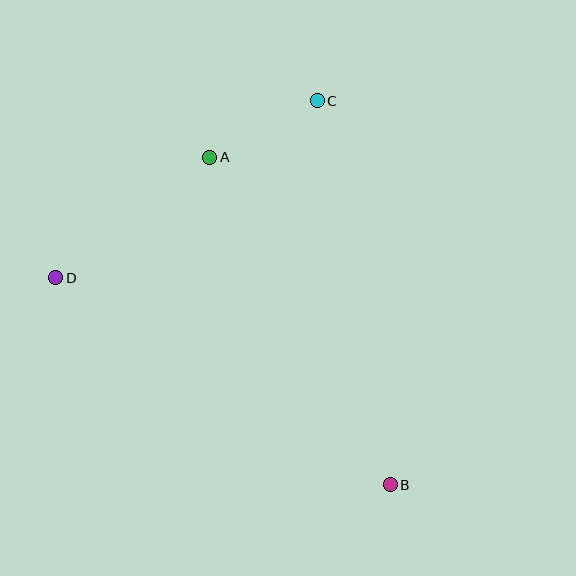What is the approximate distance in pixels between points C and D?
The distance between C and D is approximately 316 pixels.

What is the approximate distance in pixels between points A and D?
The distance between A and D is approximately 195 pixels.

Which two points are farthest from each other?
Points B and D are farthest from each other.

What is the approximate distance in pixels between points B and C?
The distance between B and C is approximately 391 pixels.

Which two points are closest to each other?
Points A and C are closest to each other.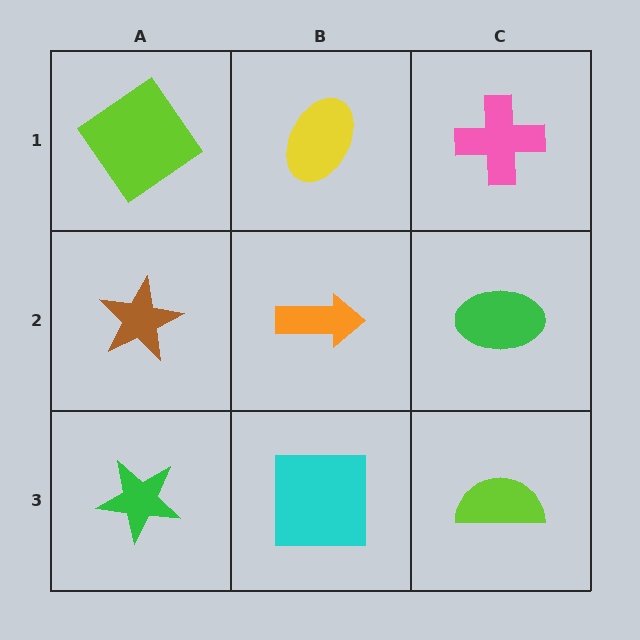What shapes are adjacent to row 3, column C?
A green ellipse (row 2, column C), a cyan square (row 3, column B).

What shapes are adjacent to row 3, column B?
An orange arrow (row 2, column B), a green star (row 3, column A), a lime semicircle (row 3, column C).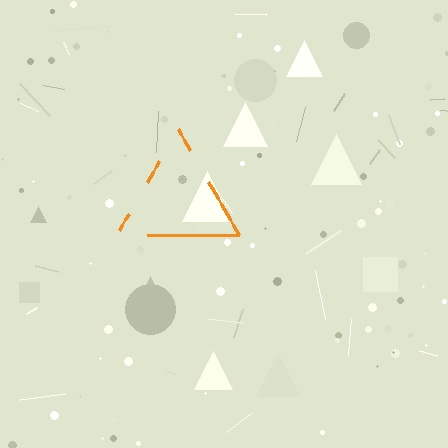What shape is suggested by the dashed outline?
The dashed outline suggests a triangle.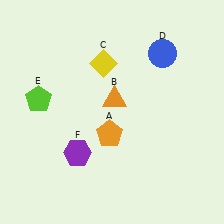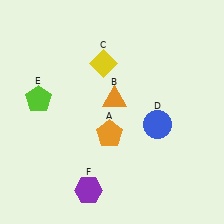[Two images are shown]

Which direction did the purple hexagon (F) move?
The purple hexagon (F) moved down.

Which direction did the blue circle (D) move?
The blue circle (D) moved down.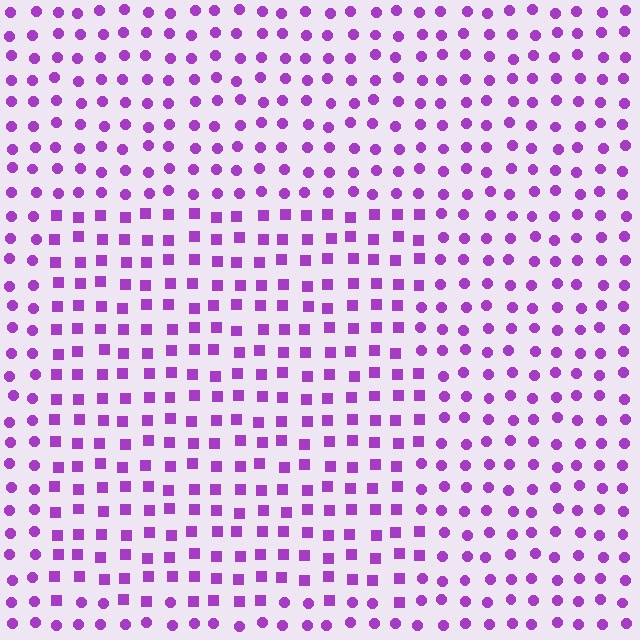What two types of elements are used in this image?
The image uses squares inside the rectangle region and circles outside it.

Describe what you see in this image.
The image is filled with small purple elements arranged in a uniform grid. A rectangle-shaped region contains squares, while the surrounding area contains circles. The boundary is defined purely by the change in element shape.